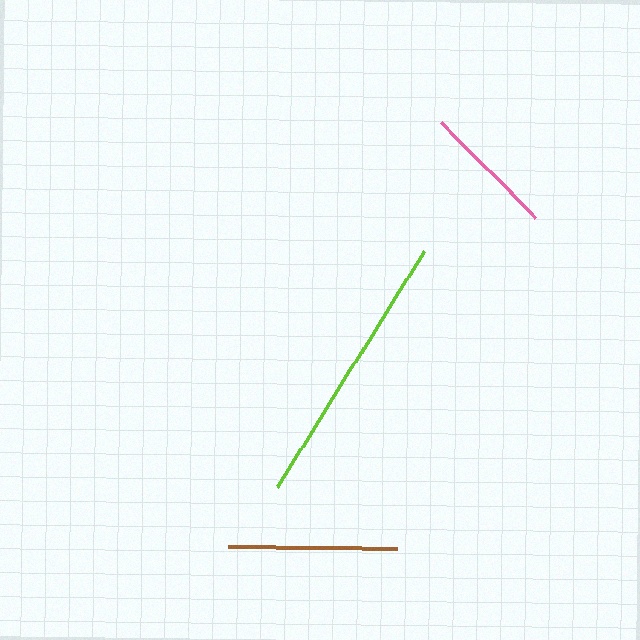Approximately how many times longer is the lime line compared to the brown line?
The lime line is approximately 1.6 times the length of the brown line.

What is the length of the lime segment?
The lime segment is approximately 277 pixels long.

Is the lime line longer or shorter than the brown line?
The lime line is longer than the brown line.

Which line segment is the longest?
The lime line is the longest at approximately 277 pixels.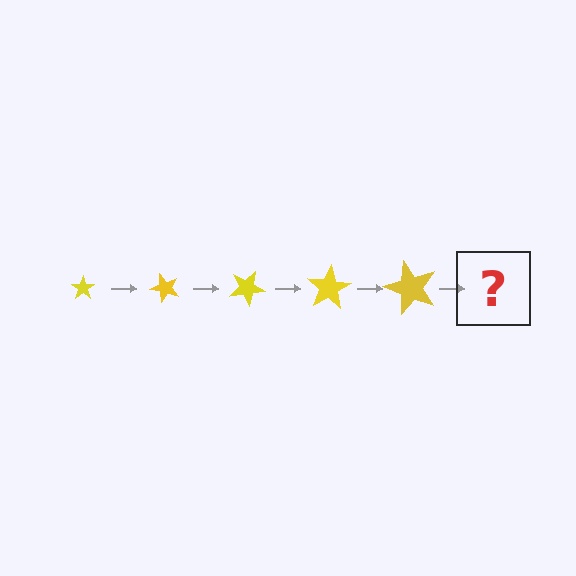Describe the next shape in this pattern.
It should be a star, larger than the previous one and rotated 250 degrees from the start.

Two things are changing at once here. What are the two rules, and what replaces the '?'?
The two rules are that the star grows larger each step and it rotates 50 degrees each step. The '?' should be a star, larger than the previous one and rotated 250 degrees from the start.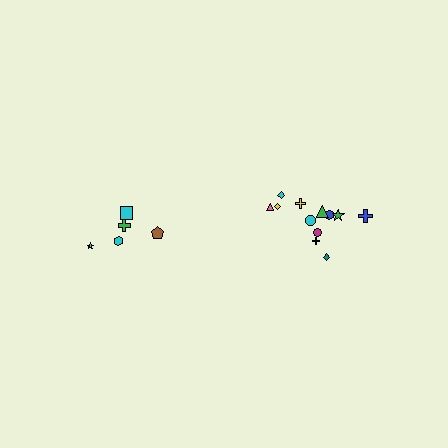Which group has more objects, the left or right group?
The right group.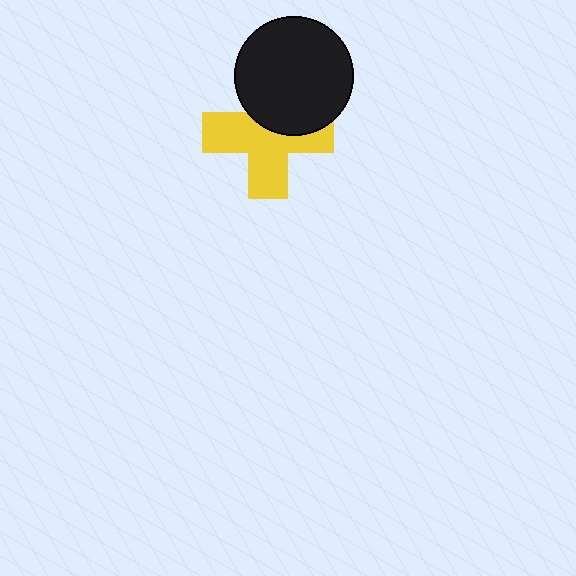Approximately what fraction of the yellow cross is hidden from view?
Roughly 37% of the yellow cross is hidden behind the black circle.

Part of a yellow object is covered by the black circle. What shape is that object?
It is a cross.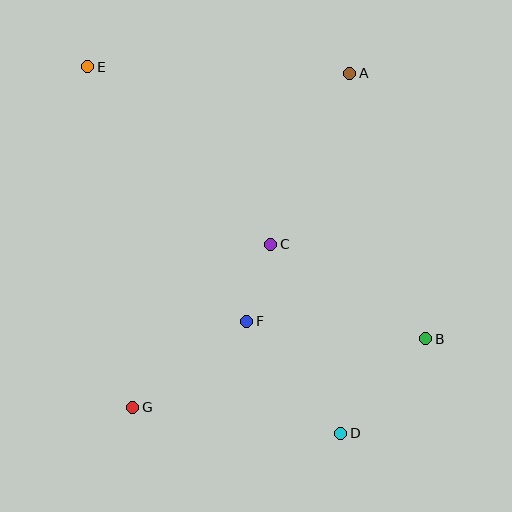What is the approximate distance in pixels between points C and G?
The distance between C and G is approximately 214 pixels.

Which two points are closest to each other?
Points C and F are closest to each other.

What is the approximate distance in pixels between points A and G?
The distance between A and G is approximately 398 pixels.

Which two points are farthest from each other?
Points D and E are farthest from each other.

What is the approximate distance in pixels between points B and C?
The distance between B and C is approximately 182 pixels.